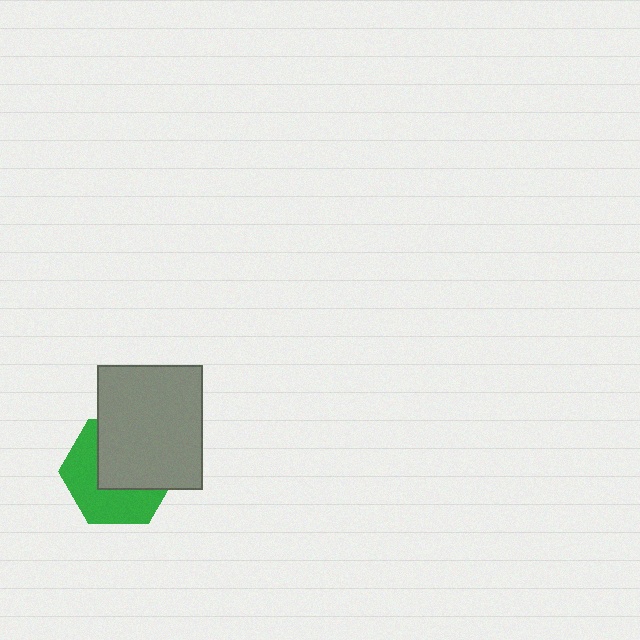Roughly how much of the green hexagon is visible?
About half of it is visible (roughly 49%).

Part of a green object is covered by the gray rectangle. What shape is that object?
It is a hexagon.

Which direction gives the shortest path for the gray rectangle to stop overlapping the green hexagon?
Moving toward the upper-right gives the shortest separation.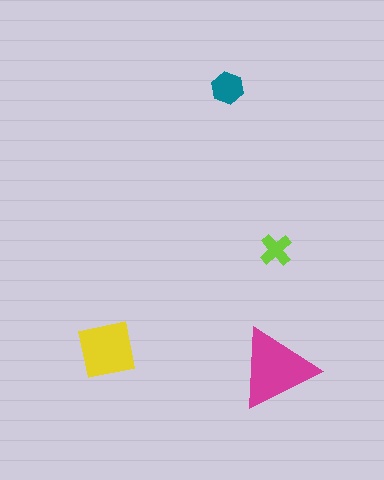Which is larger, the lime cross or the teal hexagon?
The teal hexagon.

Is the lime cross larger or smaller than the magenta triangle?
Smaller.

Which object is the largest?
The magenta triangle.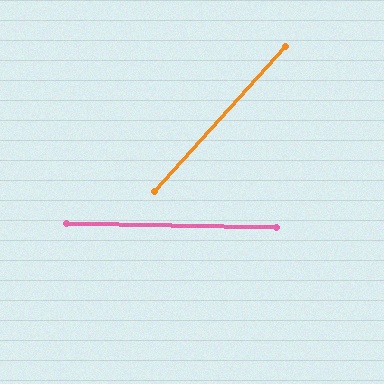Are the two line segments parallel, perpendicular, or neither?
Neither parallel nor perpendicular — they differ by about 49°.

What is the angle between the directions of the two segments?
Approximately 49 degrees.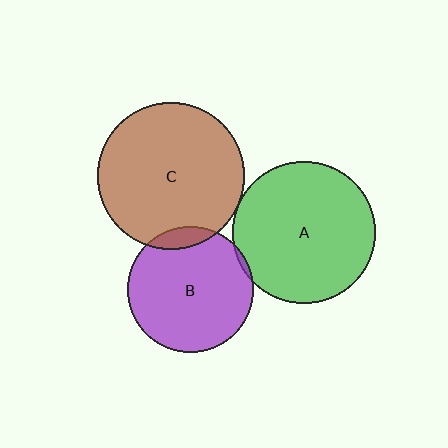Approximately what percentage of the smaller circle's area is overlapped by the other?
Approximately 10%.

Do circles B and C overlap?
Yes.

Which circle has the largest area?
Circle C (brown).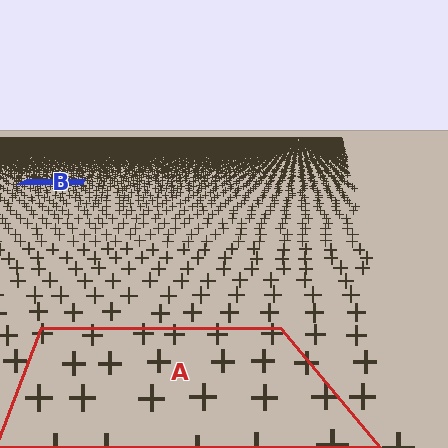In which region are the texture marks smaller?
The texture marks are smaller in region B, because it is farther away.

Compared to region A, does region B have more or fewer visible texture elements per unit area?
Region B has more texture elements per unit area — they are packed more densely because it is farther away.